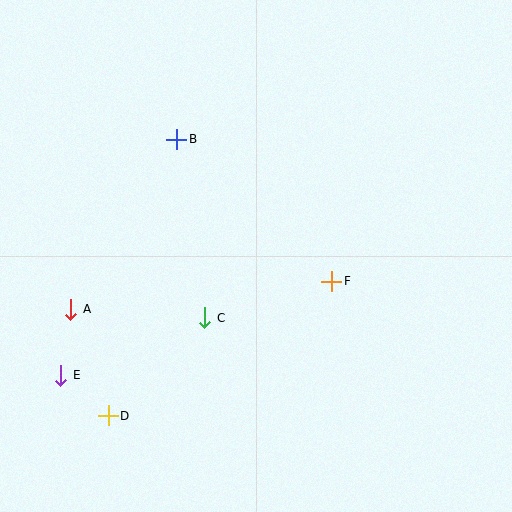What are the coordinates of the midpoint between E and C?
The midpoint between E and C is at (133, 346).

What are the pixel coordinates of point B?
Point B is at (177, 139).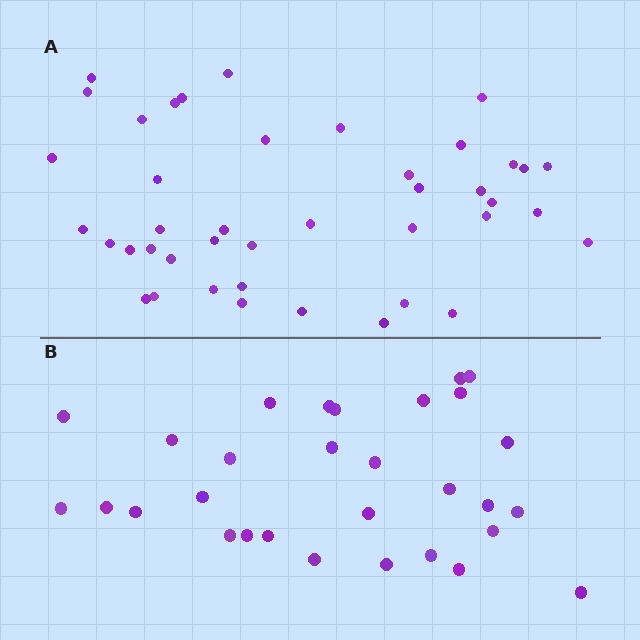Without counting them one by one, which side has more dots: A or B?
Region A (the top region) has more dots.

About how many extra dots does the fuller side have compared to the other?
Region A has roughly 12 or so more dots than region B.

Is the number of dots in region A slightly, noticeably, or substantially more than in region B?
Region A has noticeably more, but not dramatically so. The ratio is roughly 1.4 to 1.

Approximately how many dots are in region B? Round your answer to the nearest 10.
About 30 dots.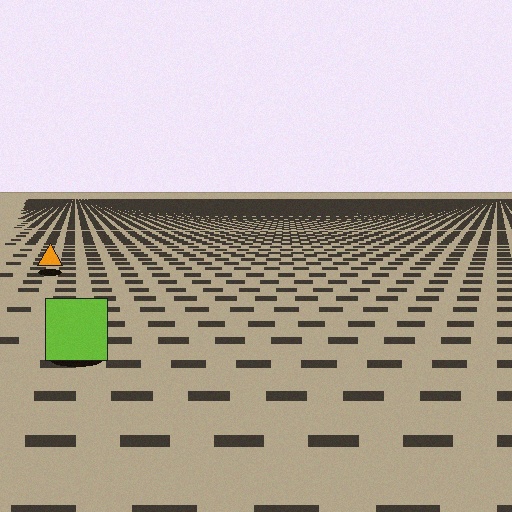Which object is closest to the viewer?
The lime square is closest. The texture marks near it are larger and more spread out.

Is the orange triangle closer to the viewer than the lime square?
No. The lime square is closer — you can tell from the texture gradient: the ground texture is coarser near it.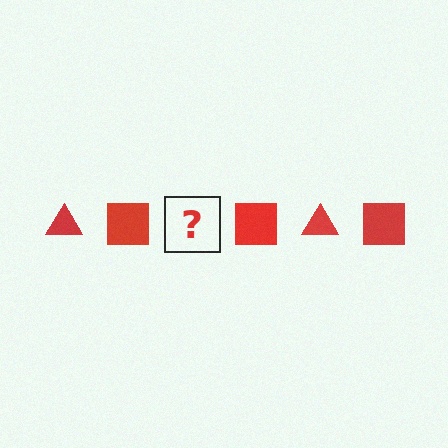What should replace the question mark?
The question mark should be replaced with a red triangle.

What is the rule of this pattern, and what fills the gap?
The rule is that the pattern cycles through triangle, square shapes in red. The gap should be filled with a red triangle.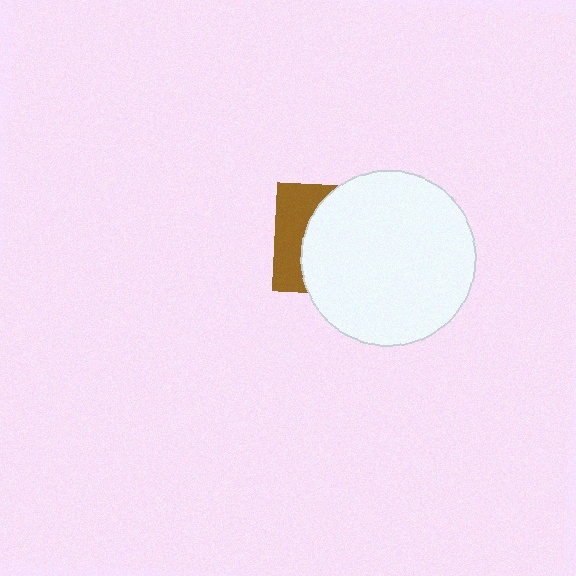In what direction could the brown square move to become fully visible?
The brown square could move left. That would shift it out from behind the white circle entirely.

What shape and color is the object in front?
The object in front is a white circle.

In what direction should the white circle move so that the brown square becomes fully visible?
The white circle should move right. That is the shortest direction to clear the overlap and leave the brown square fully visible.